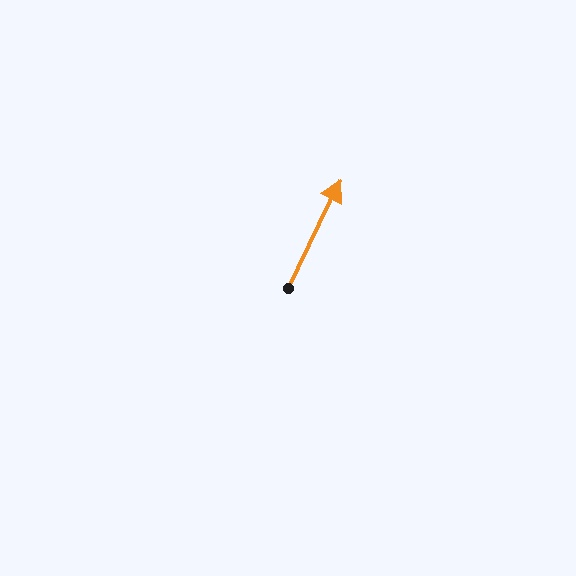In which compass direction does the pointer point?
Northeast.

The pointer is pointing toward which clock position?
Roughly 1 o'clock.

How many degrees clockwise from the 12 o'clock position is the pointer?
Approximately 26 degrees.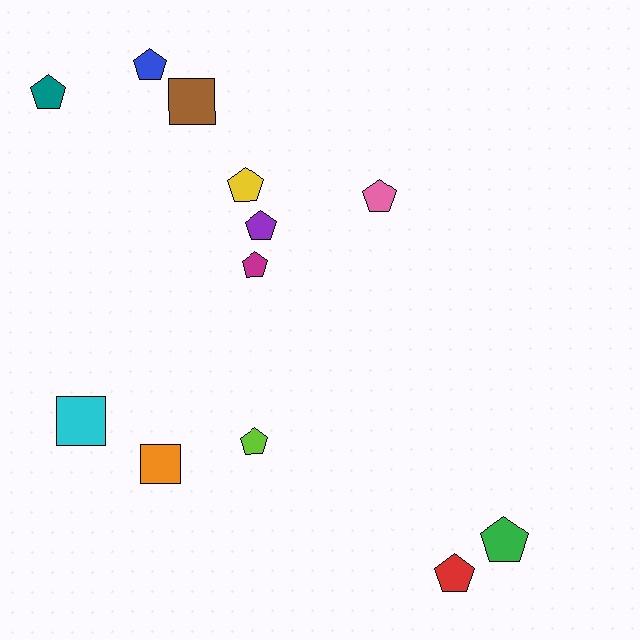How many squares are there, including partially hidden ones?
There are 3 squares.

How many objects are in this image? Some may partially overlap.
There are 12 objects.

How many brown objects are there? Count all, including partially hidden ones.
There is 1 brown object.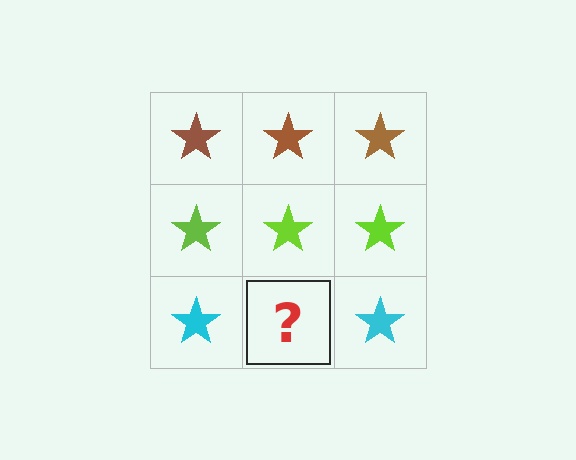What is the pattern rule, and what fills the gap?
The rule is that each row has a consistent color. The gap should be filled with a cyan star.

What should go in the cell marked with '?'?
The missing cell should contain a cyan star.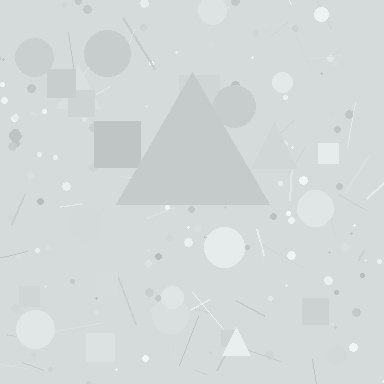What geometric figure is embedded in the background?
A triangle is embedded in the background.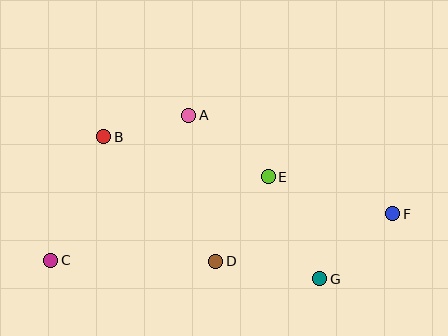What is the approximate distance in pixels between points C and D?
The distance between C and D is approximately 165 pixels.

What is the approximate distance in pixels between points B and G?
The distance between B and G is approximately 258 pixels.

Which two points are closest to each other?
Points A and B are closest to each other.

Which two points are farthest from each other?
Points C and F are farthest from each other.